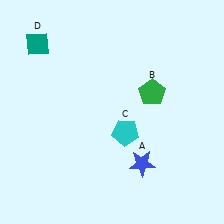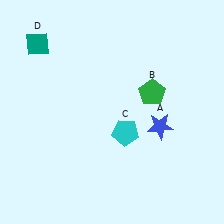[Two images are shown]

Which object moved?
The blue star (A) moved up.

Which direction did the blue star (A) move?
The blue star (A) moved up.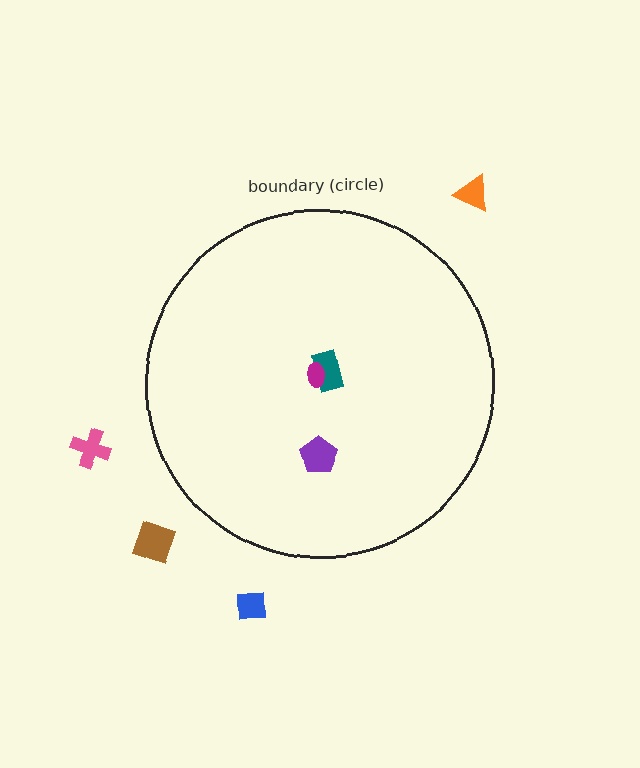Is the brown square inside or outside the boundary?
Outside.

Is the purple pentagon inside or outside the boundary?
Inside.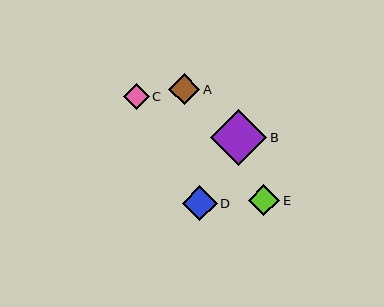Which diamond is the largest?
Diamond B is the largest with a size of approximately 56 pixels.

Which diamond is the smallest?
Diamond C is the smallest with a size of approximately 26 pixels.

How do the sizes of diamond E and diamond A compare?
Diamond E and diamond A are approximately the same size.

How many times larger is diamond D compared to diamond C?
Diamond D is approximately 1.4 times the size of diamond C.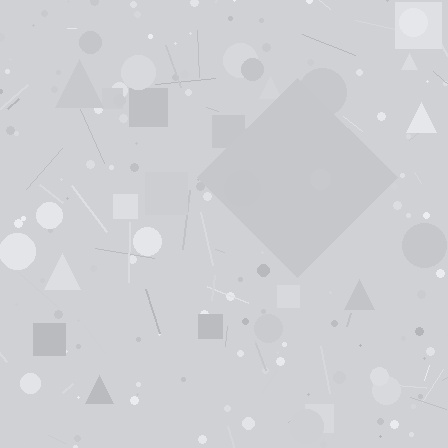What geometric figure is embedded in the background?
A diamond is embedded in the background.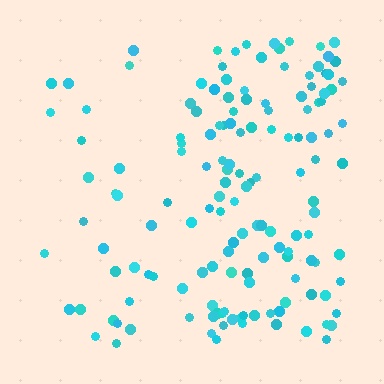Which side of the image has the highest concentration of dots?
The right.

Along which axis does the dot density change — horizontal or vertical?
Horizontal.